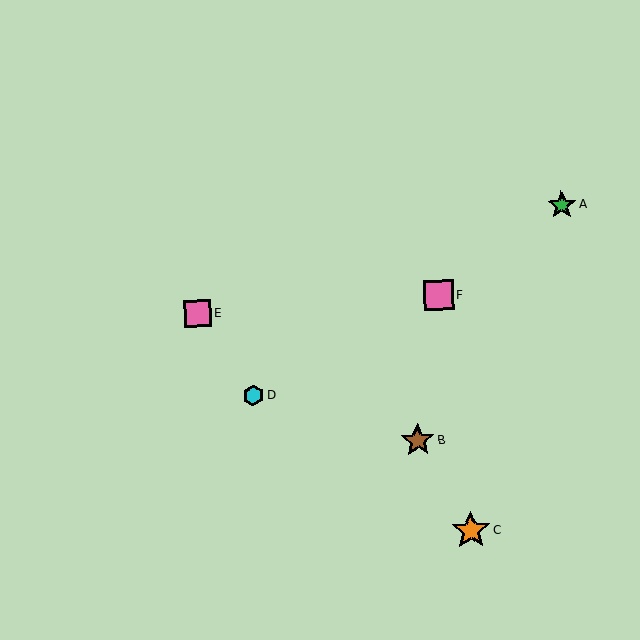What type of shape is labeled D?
Shape D is a cyan hexagon.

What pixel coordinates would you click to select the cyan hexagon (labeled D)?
Click at (253, 395) to select the cyan hexagon D.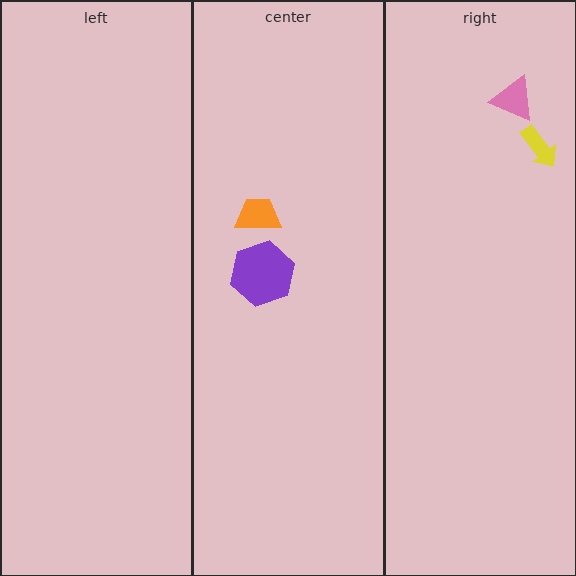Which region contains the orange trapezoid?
The center region.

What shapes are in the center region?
The purple hexagon, the orange trapezoid.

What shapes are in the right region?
The yellow arrow, the pink triangle.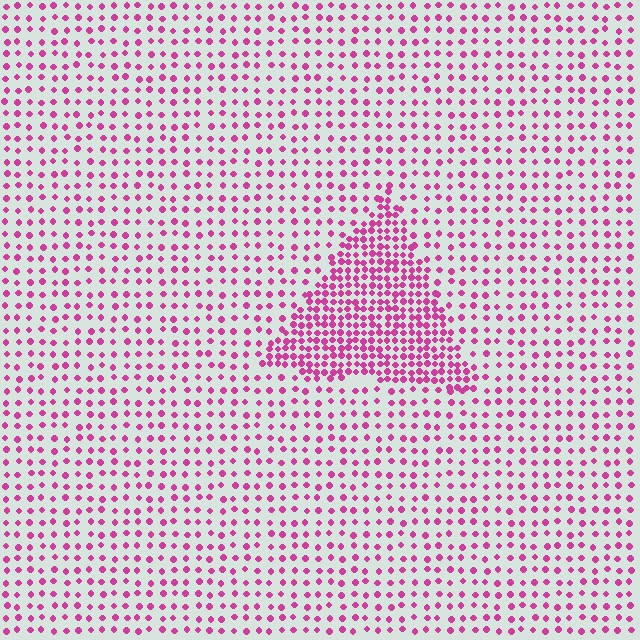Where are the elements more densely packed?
The elements are more densely packed inside the triangle boundary.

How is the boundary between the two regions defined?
The boundary is defined by a change in element density (approximately 2.4x ratio). All elements are the same color, size, and shape.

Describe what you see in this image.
The image contains small magenta elements arranged at two different densities. A triangle-shaped region is visible where the elements are more densely packed than the surrounding area.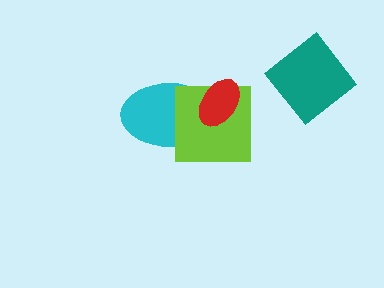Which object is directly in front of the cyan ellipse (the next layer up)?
The lime square is directly in front of the cyan ellipse.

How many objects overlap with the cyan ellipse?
2 objects overlap with the cyan ellipse.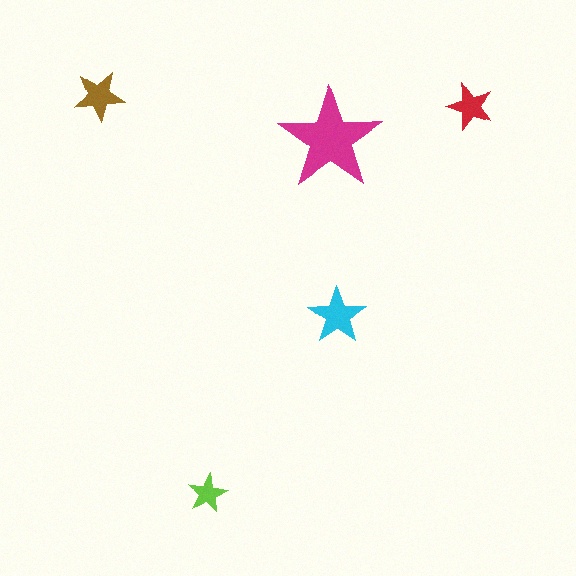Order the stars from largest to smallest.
the magenta one, the cyan one, the brown one, the red one, the lime one.